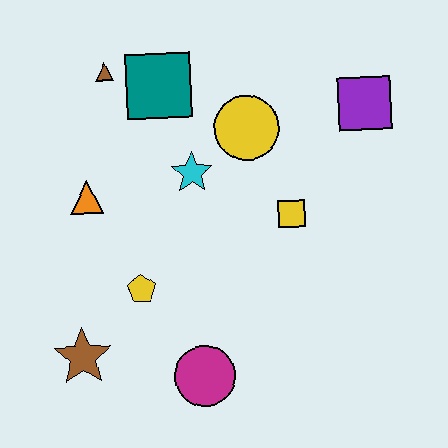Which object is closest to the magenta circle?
The yellow pentagon is closest to the magenta circle.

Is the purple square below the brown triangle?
Yes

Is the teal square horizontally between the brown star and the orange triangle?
No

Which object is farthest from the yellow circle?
The brown star is farthest from the yellow circle.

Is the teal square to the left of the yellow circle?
Yes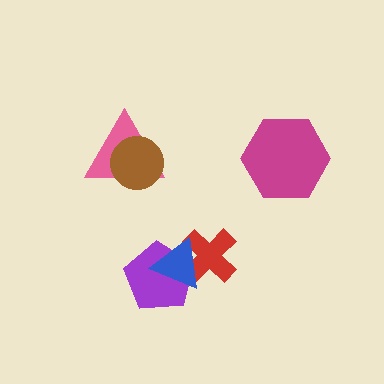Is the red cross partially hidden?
Yes, it is partially covered by another shape.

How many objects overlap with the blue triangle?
2 objects overlap with the blue triangle.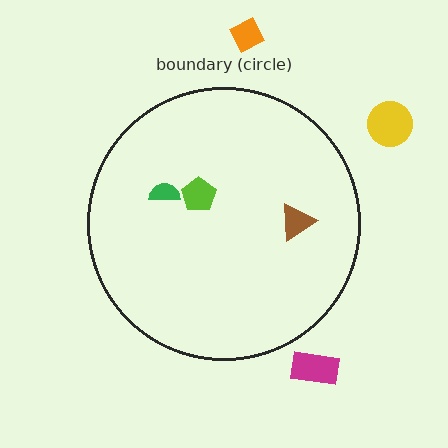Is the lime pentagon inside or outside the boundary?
Inside.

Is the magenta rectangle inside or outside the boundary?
Outside.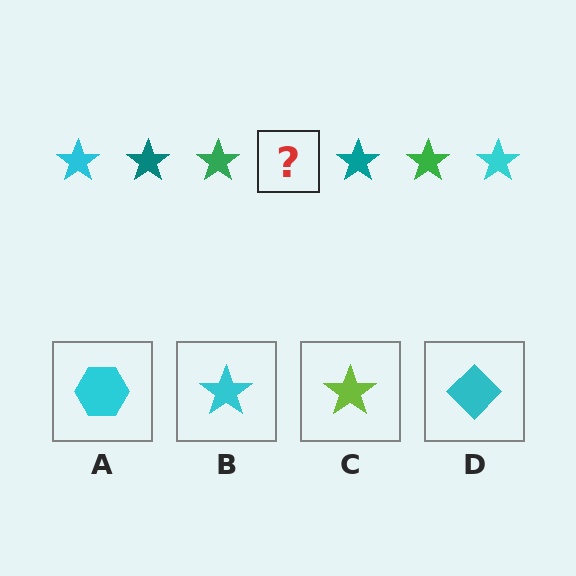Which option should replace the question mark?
Option B.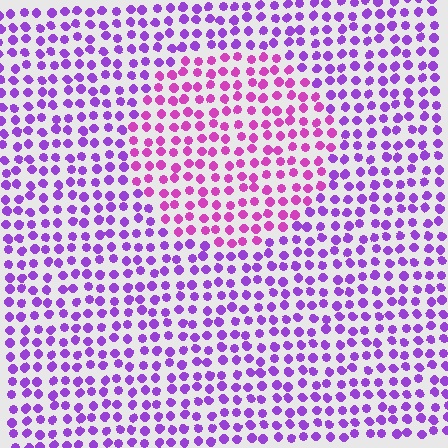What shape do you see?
I see a circle.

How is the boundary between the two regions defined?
The boundary is defined purely by a slight shift in hue (about 34 degrees). Spacing, size, and orientation are identical on both sides.